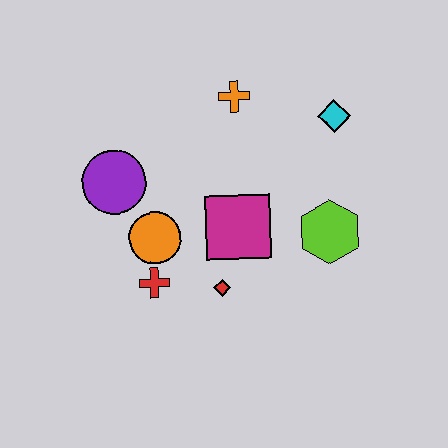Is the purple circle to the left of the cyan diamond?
Yes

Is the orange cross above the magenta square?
Yes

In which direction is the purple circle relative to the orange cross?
The purple circle is to the left of the orange cross.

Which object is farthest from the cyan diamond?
The red cross is farthest from the cyan diamond.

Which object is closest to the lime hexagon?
The magenta square is closest to the lime hexagon.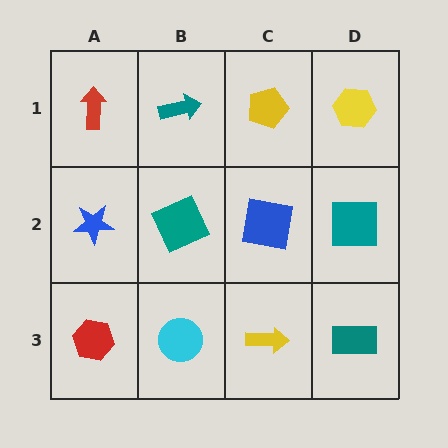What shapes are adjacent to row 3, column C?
A blue square (row 2, column C), a cyan circle (row 3, column B), a teal rectangle (row 3, column D).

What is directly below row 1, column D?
A teal square.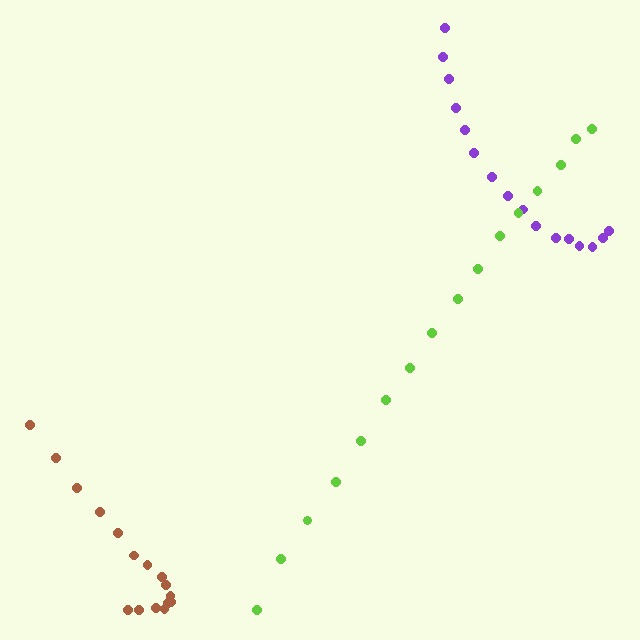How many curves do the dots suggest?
There are 3 distinct paths.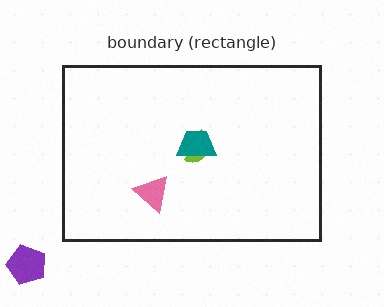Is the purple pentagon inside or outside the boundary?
Outside.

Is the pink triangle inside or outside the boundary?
Inside.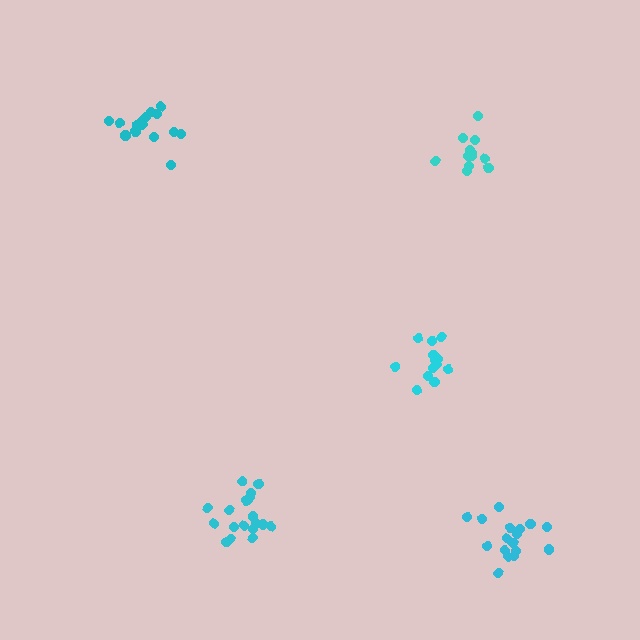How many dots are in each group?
Group 1: 15 dots, Group 2: 13 dots, Group 3: 19 dots, Group 4: 13 dots, Group 5: 17 dots (77 total).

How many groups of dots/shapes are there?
There are 5 groups.